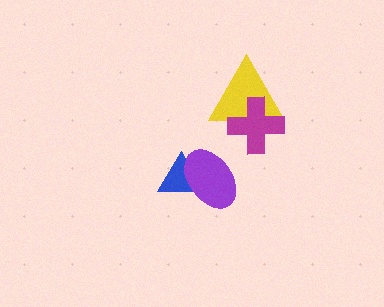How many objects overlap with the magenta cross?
1 object overlaps with the magenta cross.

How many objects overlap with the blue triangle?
1 object overlaps with the blue triangle.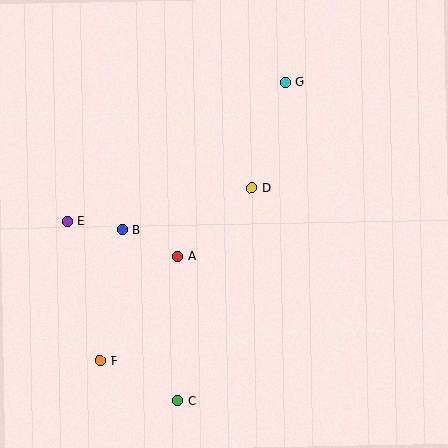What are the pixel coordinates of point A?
Point A is at (177, 256).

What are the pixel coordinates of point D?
Point D is at (252, 188).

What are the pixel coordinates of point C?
Point C is at (178, 401).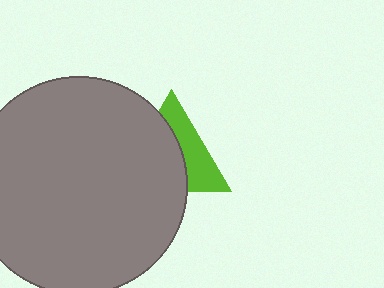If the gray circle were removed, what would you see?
You would see the complete lime triangle.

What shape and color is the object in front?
The object in front is a gray circle.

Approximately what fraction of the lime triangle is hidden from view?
Roughly 58% of the lime triangle is hidden behind the gray circle.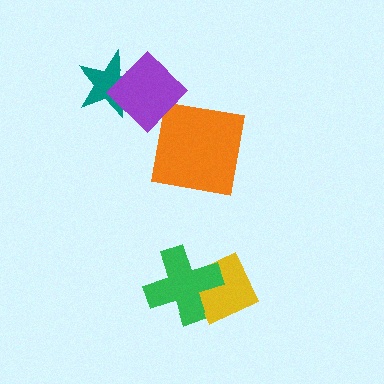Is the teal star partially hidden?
Yes, it is partially covered by another shape.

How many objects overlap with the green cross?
1 object overlaps with the green cross.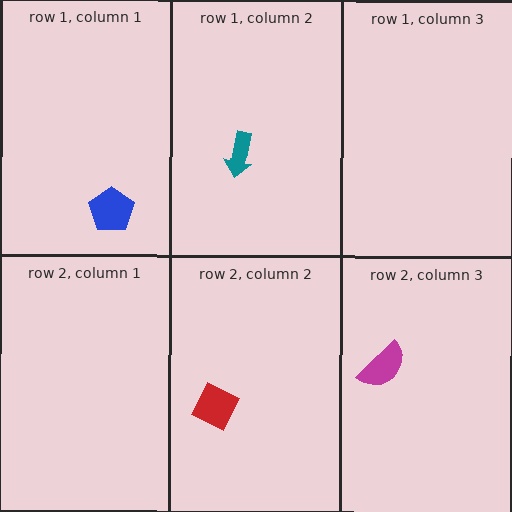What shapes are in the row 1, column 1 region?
The blue pentagon.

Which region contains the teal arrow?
The row 1, column 2 region.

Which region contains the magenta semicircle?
The row 2, column 3 region.